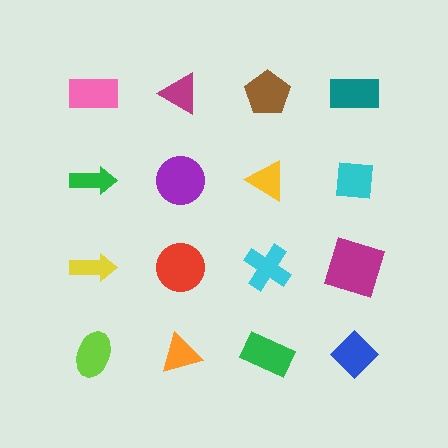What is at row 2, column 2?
A purple circle.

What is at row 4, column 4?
A blue diamond.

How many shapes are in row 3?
4 shapes.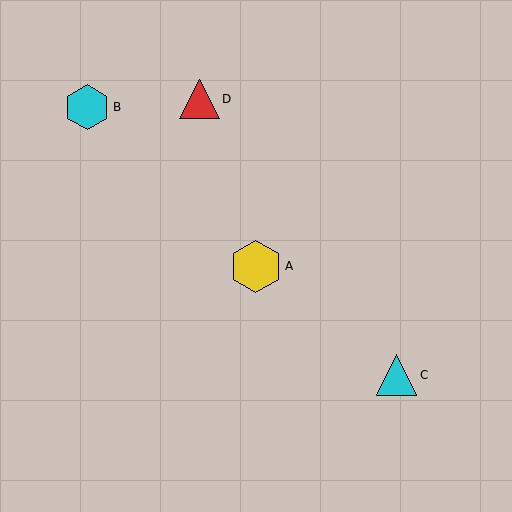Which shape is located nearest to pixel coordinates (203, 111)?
The red triangle (labeled D) at (199, 99) is nearest to that location.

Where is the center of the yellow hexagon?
The center of the yellow hexagon is at (256, 266).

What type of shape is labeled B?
Shape B is a cyan hexagon.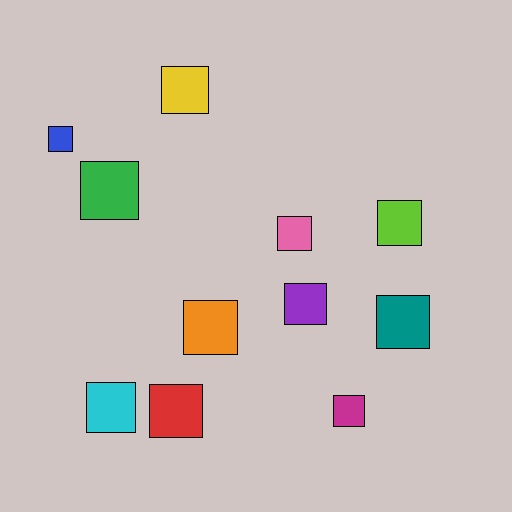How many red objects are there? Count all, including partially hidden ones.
There is 1 red object.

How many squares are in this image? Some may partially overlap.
There are 11 squares.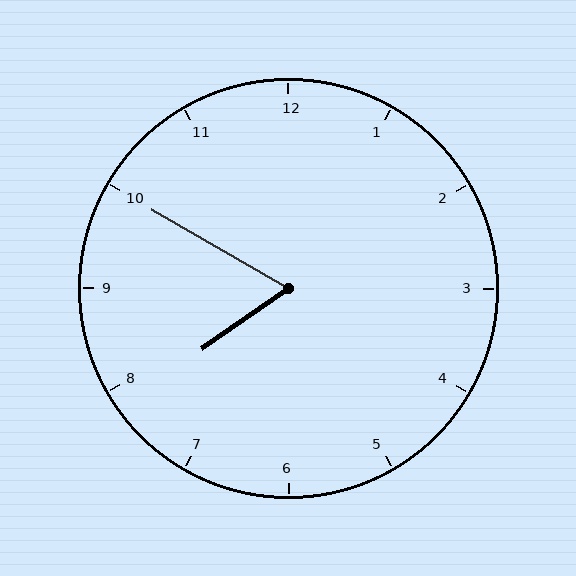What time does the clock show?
7:50.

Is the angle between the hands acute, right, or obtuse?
It is acute.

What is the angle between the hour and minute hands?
Approximately 65 degrees.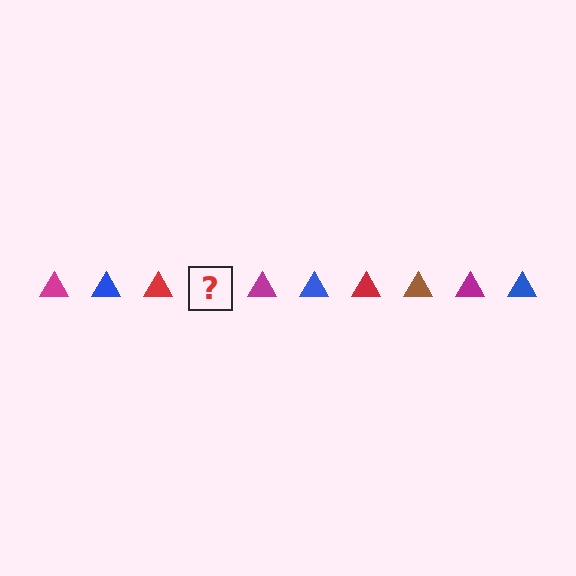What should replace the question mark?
The question mark should be replaced with a brown triangle.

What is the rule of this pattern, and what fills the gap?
The rule is that the pattern cycles through magenta, blue, red, brown triangles. The gap should be filled with a brown triangle.